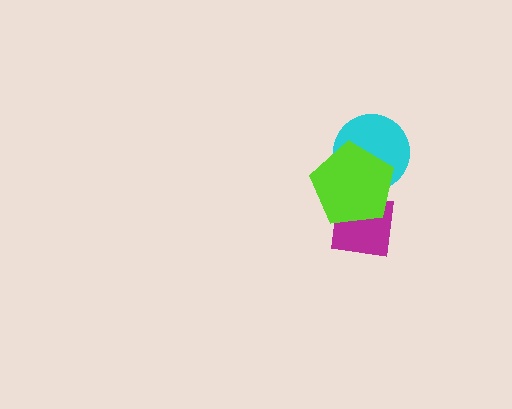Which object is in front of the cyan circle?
The lime pentagon is in front of the cyan circle.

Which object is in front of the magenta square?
The lime pentagon is in front of the magenta square.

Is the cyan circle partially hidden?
Yes, it is partially covered by another shape.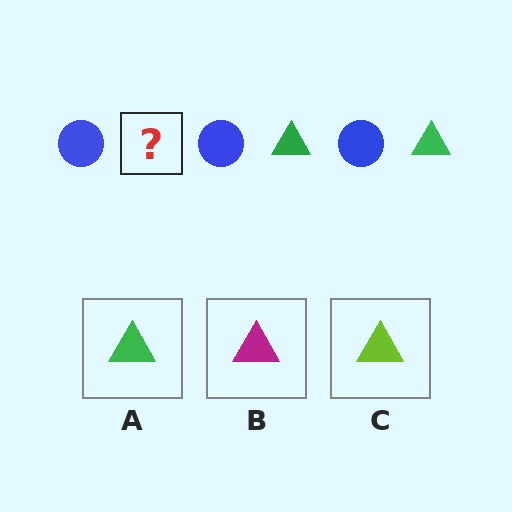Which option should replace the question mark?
Option A.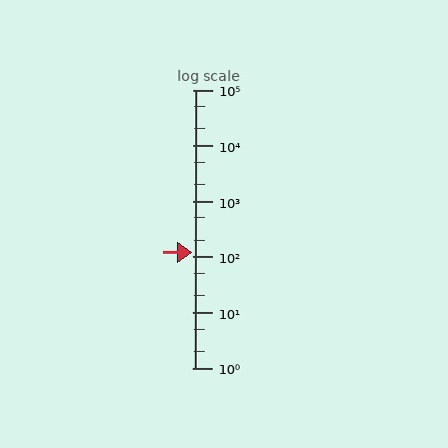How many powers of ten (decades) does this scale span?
The scale spans 5 decades, from 1 to 100000.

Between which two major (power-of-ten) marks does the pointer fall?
The pointer is between 100 and 1000.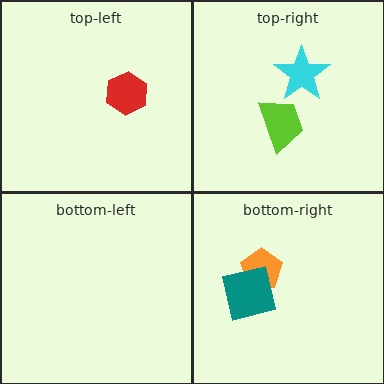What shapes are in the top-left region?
The red hexagon.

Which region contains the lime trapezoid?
The top-right region.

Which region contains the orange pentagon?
The bottom-right region.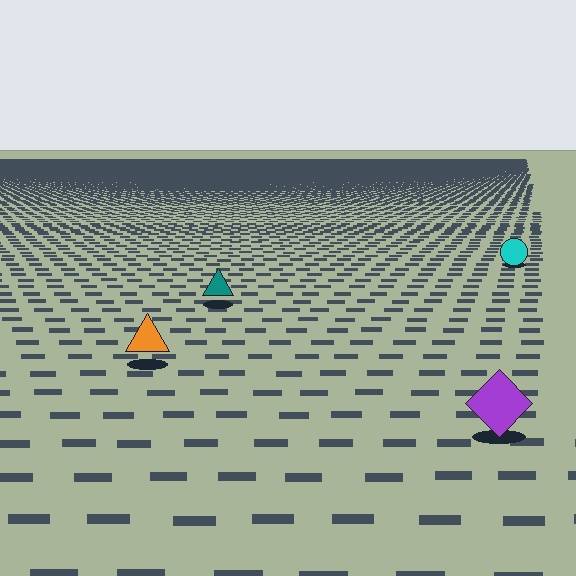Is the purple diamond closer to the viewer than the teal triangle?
Yes. The purple diamond is closer — you can tell from the texture gradient: the ground texture is coarser near it.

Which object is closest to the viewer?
The purple diamond is closest. The texture marks near it are larger and more spread out.